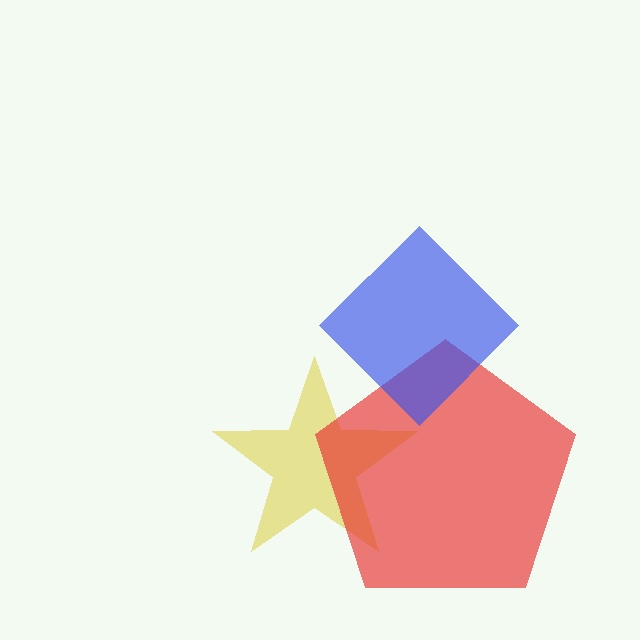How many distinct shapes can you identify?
There are 3 distinct shapes: a yellow star, a red pentagon, a blue diamond.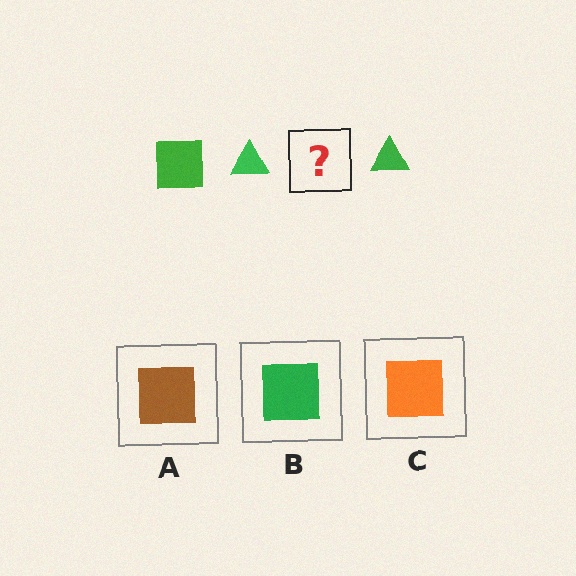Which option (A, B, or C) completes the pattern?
B.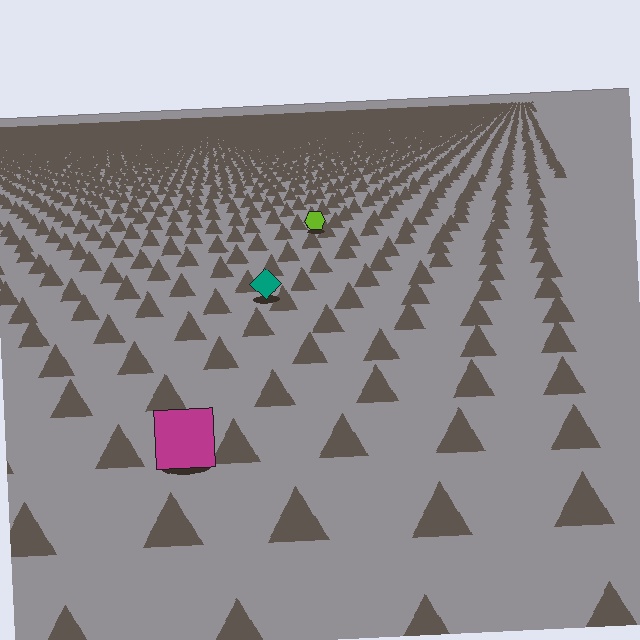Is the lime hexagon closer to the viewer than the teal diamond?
No. The teal diamond is closer — you can tell from the texture gradient: the ground texture is coarser near it.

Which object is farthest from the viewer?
The lime hexagon is farthest from the viewer. It appears smaller and the ground texture around it is denser.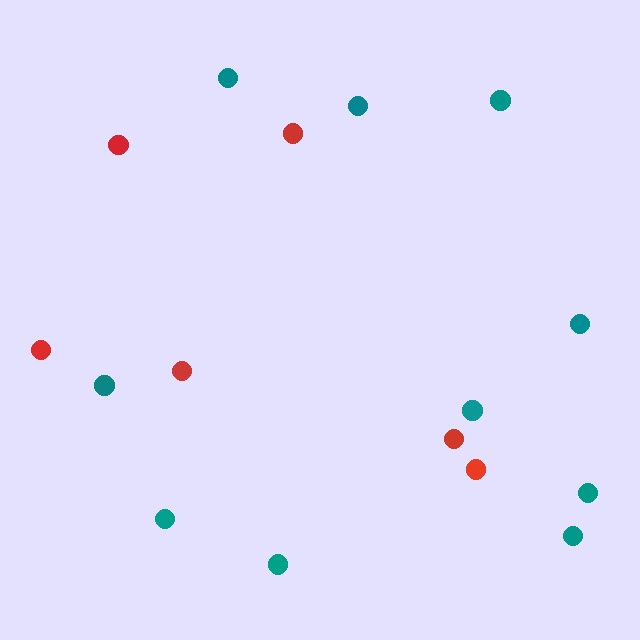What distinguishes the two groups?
There are 2 groups: one group of red circles (6) and one group of teal circles (10).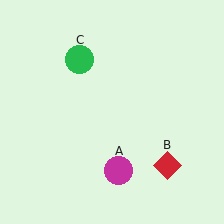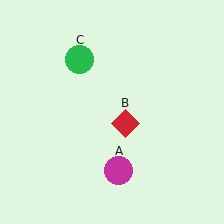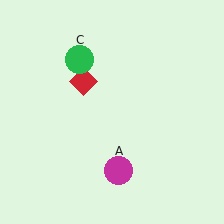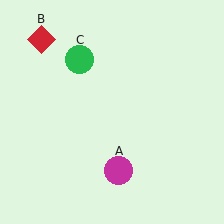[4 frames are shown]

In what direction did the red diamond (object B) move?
The red diamond (object B) moved up and to the left.